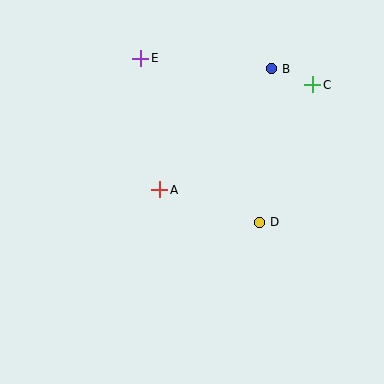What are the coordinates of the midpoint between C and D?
The midpoint between C and D is at (286, 154).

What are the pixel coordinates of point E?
Point E is at (141, 58).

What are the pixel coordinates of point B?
Point B is at (272, 69).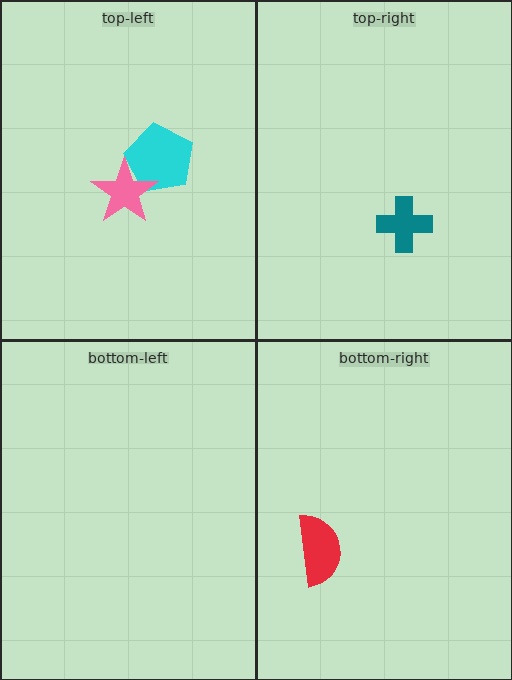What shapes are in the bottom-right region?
The red semicircle.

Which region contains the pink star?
The top-left region.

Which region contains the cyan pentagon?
The top-left region.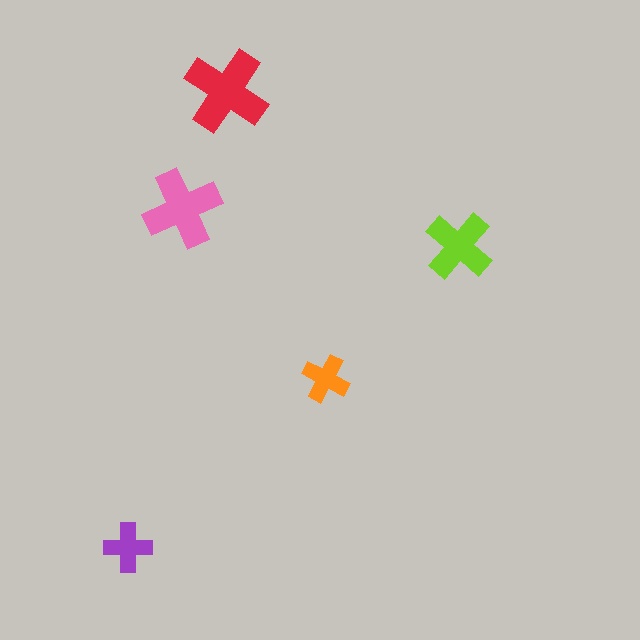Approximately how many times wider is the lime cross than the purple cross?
About 1.5 times wider.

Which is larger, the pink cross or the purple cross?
The pink one.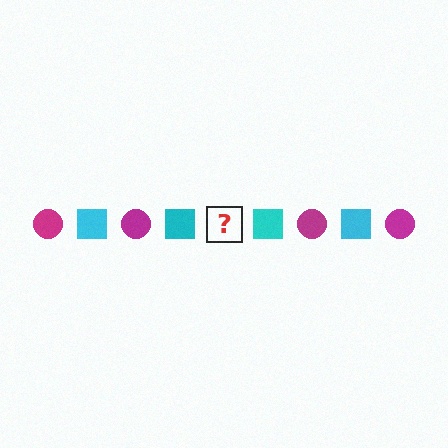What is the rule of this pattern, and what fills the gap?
The rule is that the pattern alternates between magenta circle and cyan square. The gap should be filled with a magenta circle.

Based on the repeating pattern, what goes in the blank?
The blank should be a magenta circle.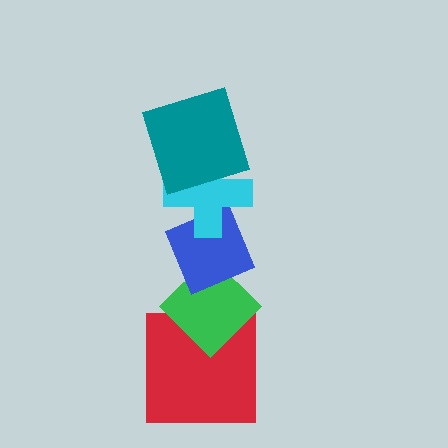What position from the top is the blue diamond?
The blue diamond is 3rd from the top.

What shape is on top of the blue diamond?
The cyan cross is on top of the blue diamond.